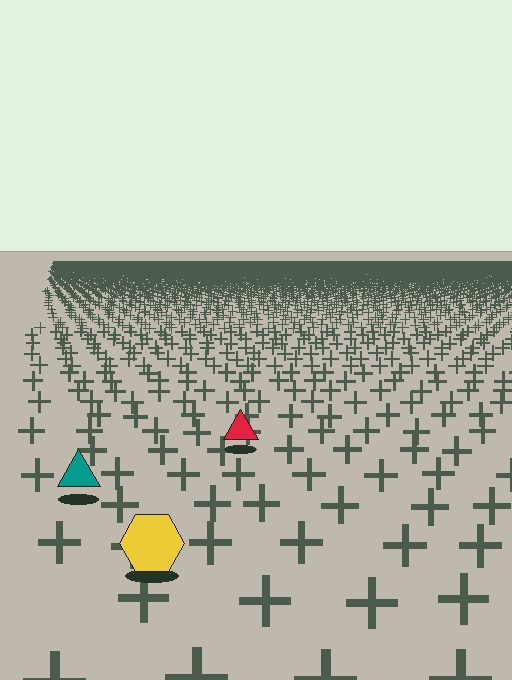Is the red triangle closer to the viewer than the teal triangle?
No. The teal triangle is closer — you can tell from the texture gradient: the ground texture is coarser near it.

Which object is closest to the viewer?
The yellow hexagon is closest. The texture marks near it are larger and more spread out.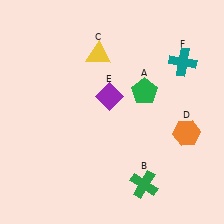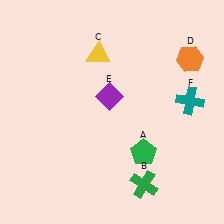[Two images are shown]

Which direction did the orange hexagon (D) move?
The orange hexagon (D) moved up.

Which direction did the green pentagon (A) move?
The green pentagon (A) moved down.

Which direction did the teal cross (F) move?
The teal cross (F) moved down.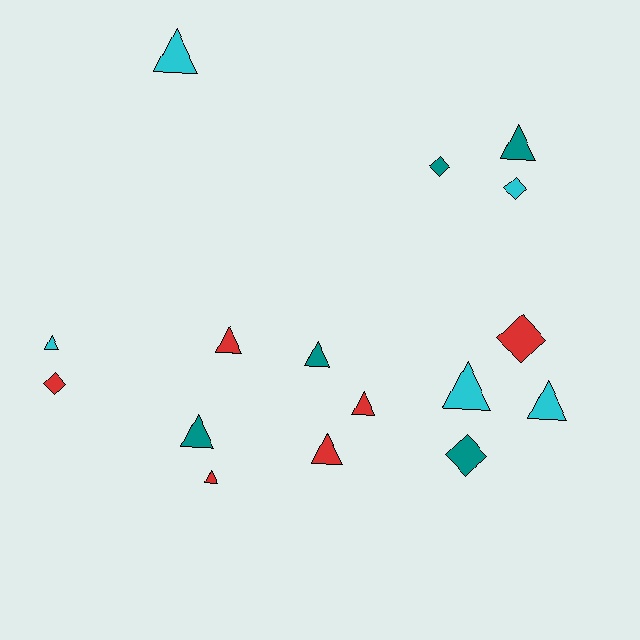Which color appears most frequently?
Red, with 6 objects.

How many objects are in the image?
There are 16 objects.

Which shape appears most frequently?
Triangle, with 11 objects.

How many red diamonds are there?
There are 2 red diamonds.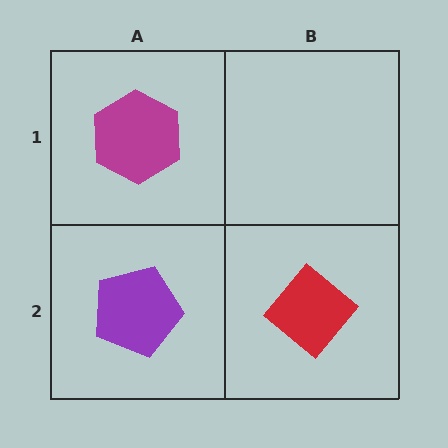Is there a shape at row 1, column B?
No, that cell is empty.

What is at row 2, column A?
A purple pentagon.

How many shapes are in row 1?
1 shape.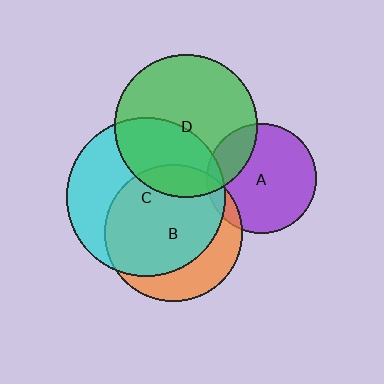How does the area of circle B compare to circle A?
Approximately 1.6 times.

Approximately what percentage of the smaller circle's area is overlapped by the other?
Approximately 20%.